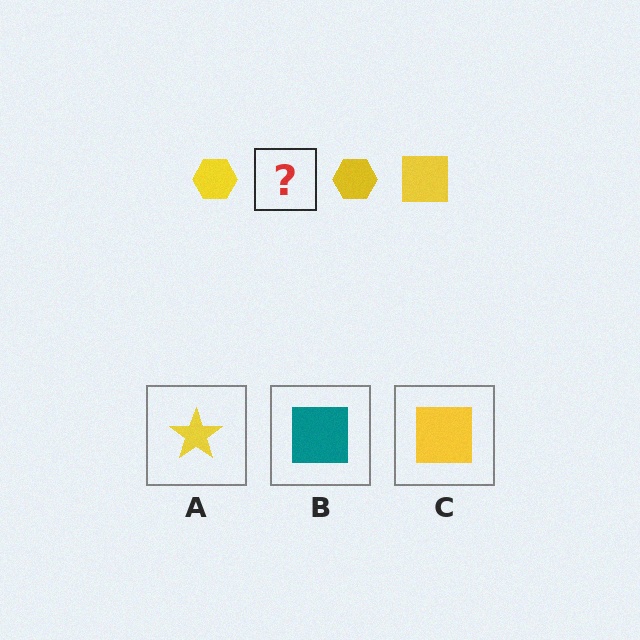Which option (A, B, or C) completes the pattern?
C.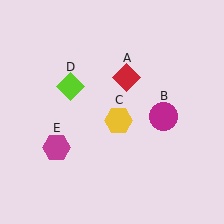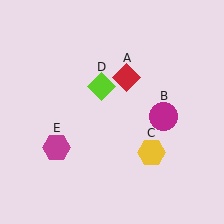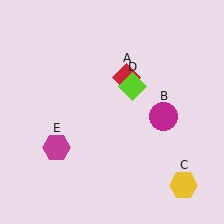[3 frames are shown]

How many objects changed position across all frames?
2 objects changed position: yellow hexagon (object C), lime diamond (object D).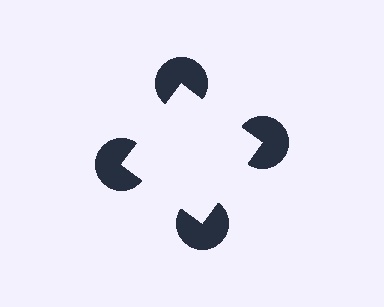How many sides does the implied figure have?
4 sides.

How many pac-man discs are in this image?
There are 4 — one at each vertex of the illusory square.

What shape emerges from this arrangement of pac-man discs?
An illusory square — its edges are inferred from the aligned wedge cuts in the pac-man discs, not physically drawn.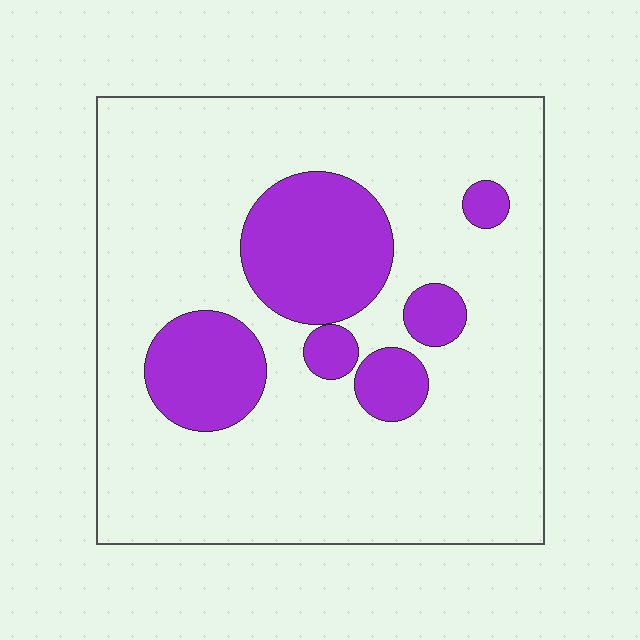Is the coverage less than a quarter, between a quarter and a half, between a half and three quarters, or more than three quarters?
Less than a quarter.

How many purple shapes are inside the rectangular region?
6.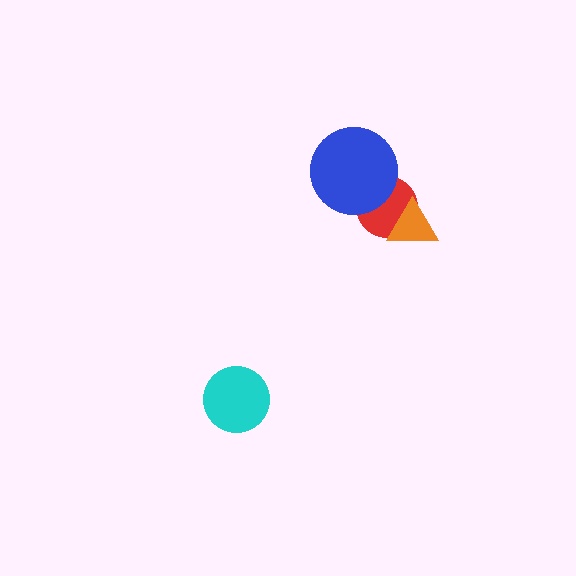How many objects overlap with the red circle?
2 objects overlap with the red circle.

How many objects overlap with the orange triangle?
1 object overlaps with the orange triangle.